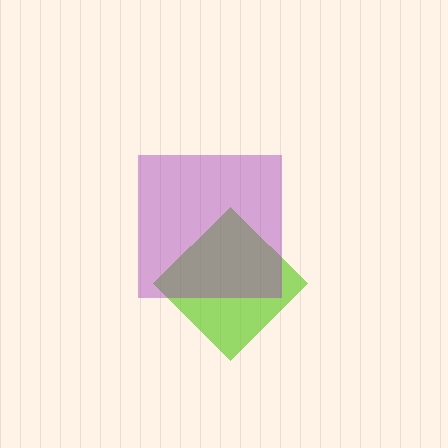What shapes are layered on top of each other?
The layered shapes are: a lime diamond, a purple square.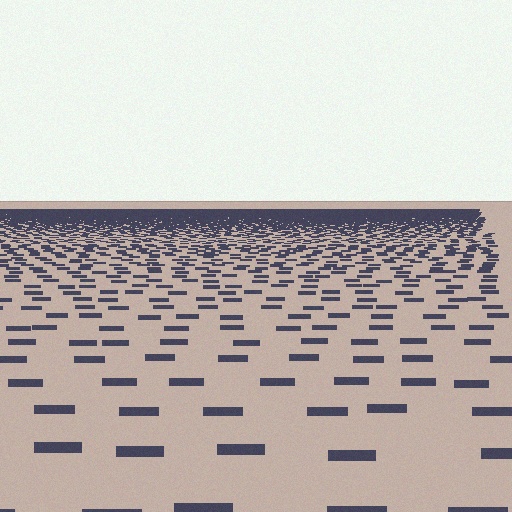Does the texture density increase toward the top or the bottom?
Density increases toward the top.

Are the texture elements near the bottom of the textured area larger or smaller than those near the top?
Larger. Near the bottom, elements are closer to the viewer and appear at a bigger on-screen size.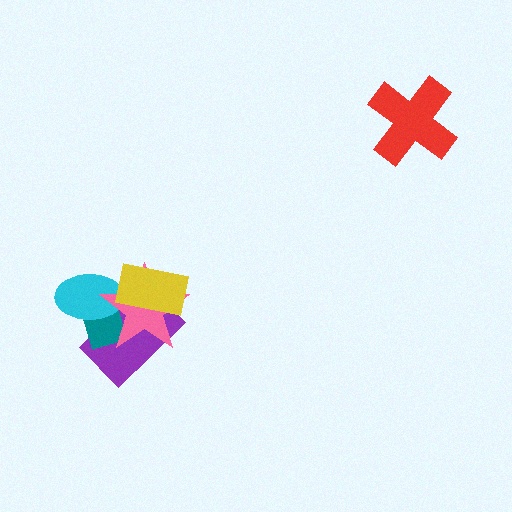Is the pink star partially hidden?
Yes, it is partially covered by another shape.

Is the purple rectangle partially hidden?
Yes, it is partially covered by another shape.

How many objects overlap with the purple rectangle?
4 objects overlap with the purple rectangle.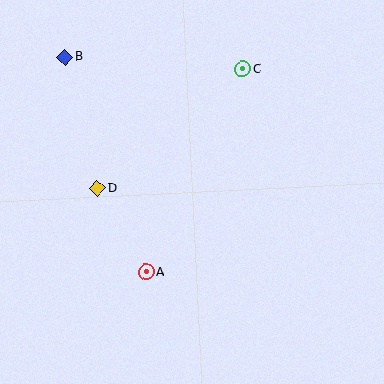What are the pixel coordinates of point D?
Point D is at (98, 188).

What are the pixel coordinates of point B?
Point B is at (65, 57).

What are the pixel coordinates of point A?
Point A is at (146, 272).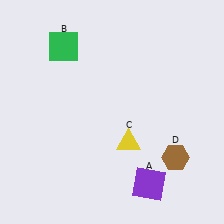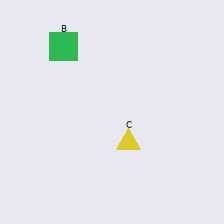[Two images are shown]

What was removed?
The brown hexagon (D), the purple square (A) were removed in Image 2.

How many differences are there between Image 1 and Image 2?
There are 2 differences between the two images.